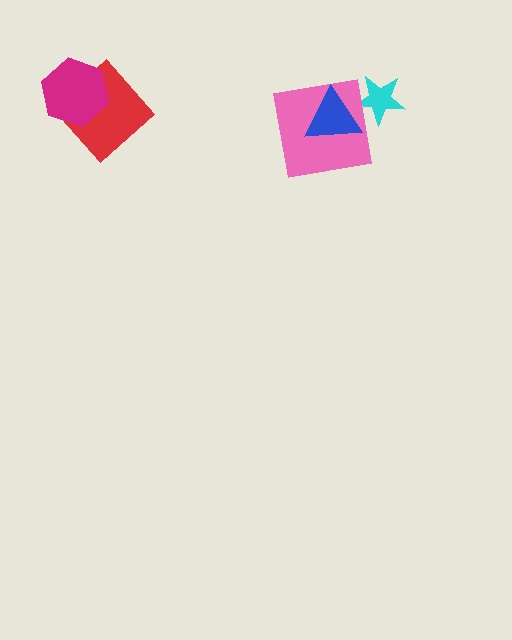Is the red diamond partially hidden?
Yes, it is partially covered by another shape.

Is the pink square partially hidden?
Yes, it is partially covered by another shape.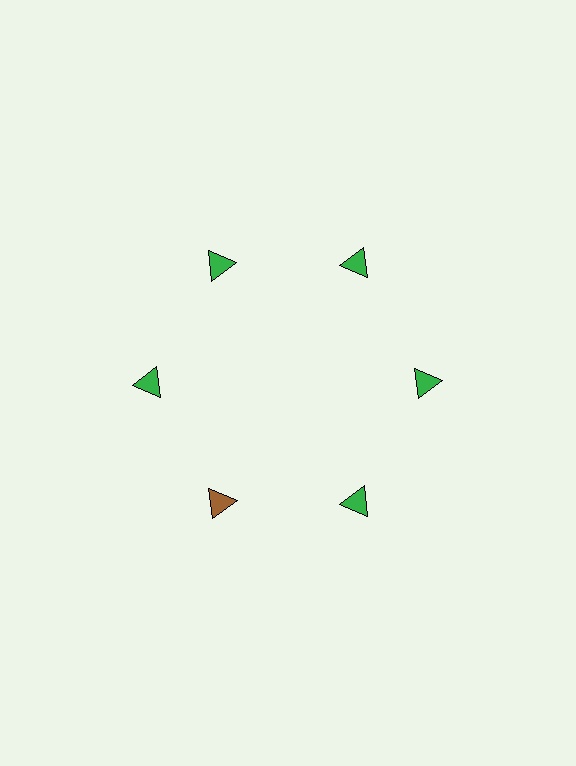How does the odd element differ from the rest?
It has a different color: brown instead of green.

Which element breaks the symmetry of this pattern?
The brown triangle at roughly the 7 o'clock position breaks the symmetry. All other shapes are green triangles.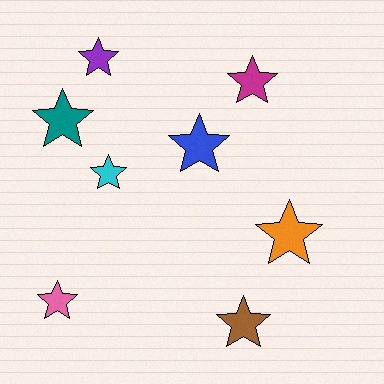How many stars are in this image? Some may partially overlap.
There are 8 stars.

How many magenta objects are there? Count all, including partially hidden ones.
There is 1 magenta object.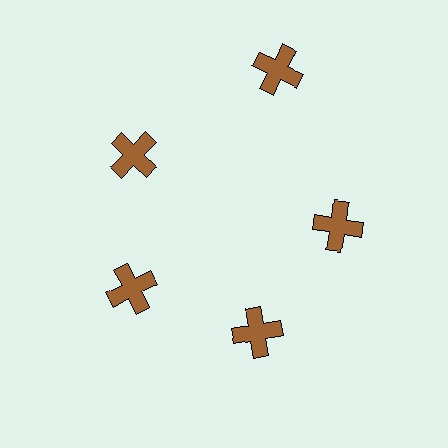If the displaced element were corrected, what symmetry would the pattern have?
It would have 5-fold rotational symmetry — the pattern would map onto itself every 72 degrees.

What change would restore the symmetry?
The symmetry would be restored by moving it inward, back onto the ring so that all 5 crosses sit at equal angles and equal distance from the center.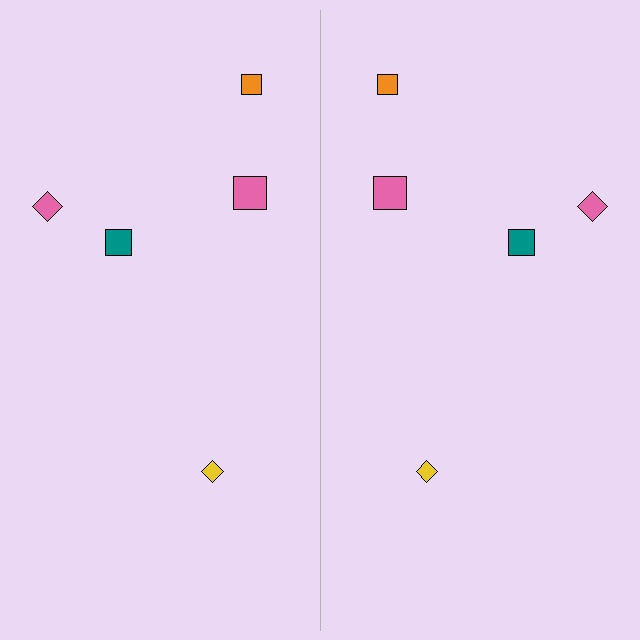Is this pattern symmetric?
Yes, this pattern has bilateral (reflection) symmetry.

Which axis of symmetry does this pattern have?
The pattern has a vertical axis of symmetry running through the center of the image.